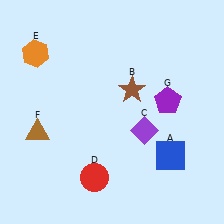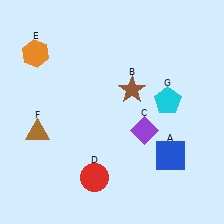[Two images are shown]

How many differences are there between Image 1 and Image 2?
There is 1 difference between the two images.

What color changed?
The pentagon (G) changed from purple in Image 1 to cyan in Image 2.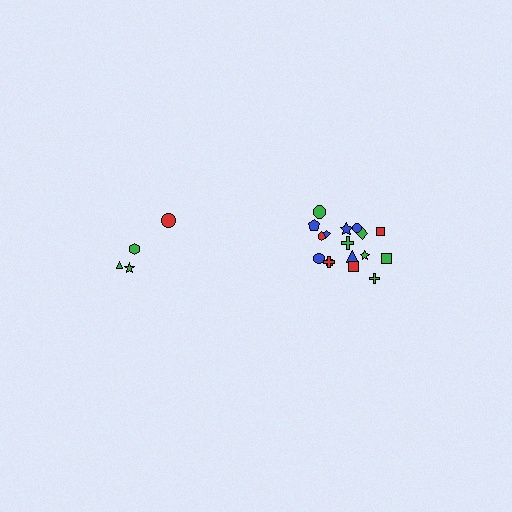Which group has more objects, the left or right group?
The right group.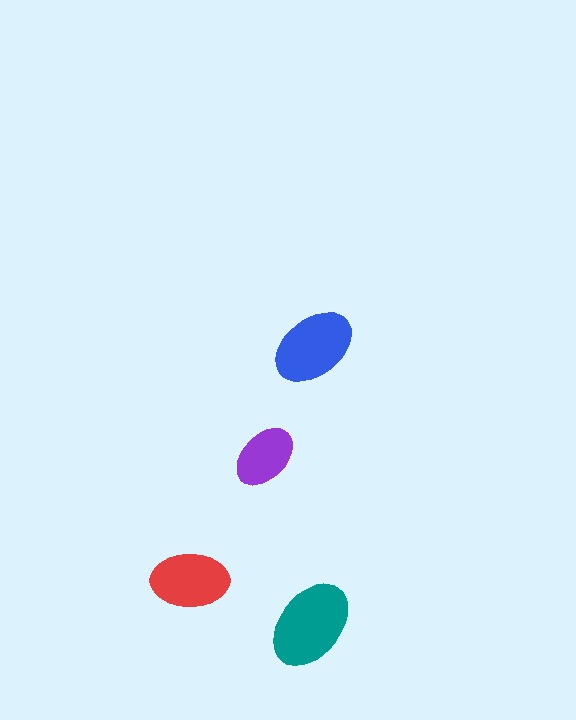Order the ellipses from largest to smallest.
the teal one, the blue one, the red one, the purple one.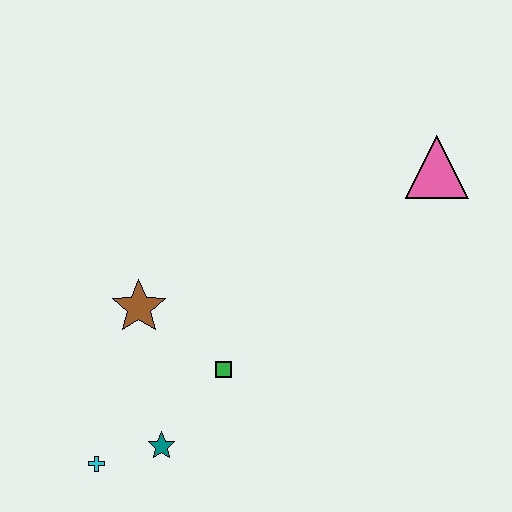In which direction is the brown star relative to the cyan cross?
The brown star is above the cyan cross.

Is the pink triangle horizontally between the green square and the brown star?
No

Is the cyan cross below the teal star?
Yes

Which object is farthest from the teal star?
The pink triangle is farthest from the teal star.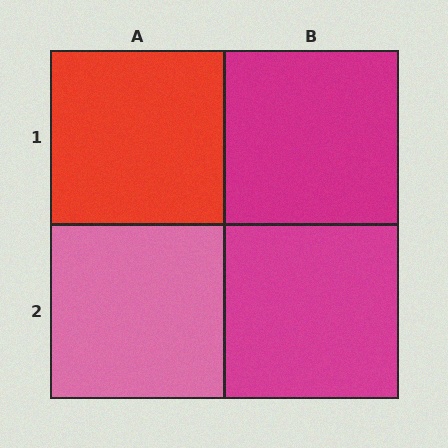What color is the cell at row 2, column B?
Magenta.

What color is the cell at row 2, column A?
Pink.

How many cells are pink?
1 cell is pink.